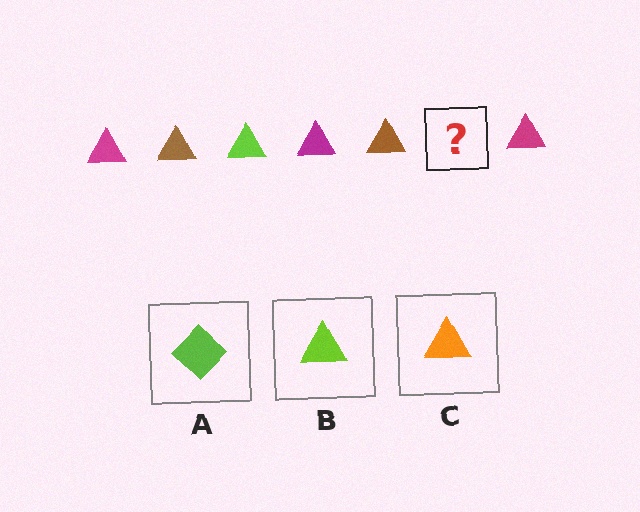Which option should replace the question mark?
Option B.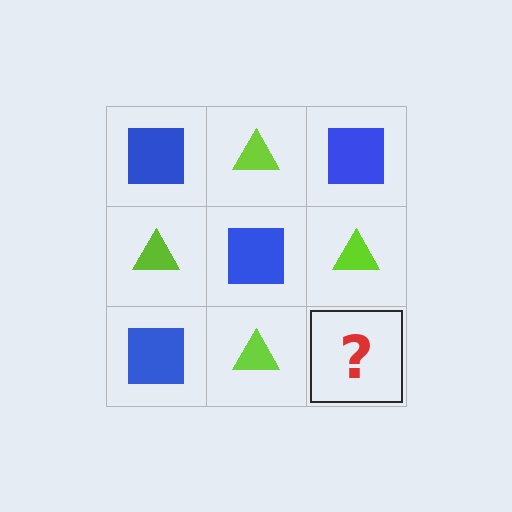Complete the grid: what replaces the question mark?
The question mark should be replaced with a blue square.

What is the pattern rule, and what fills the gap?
The rule is that it alternates blue square and lime triangle in a checkerboard pattern. The gap should be filled with a blue square.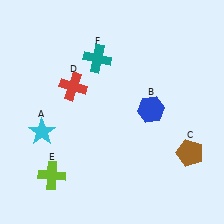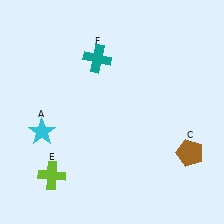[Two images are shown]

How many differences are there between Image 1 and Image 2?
There are 2 differences between the two images.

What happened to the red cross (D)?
The red cross (D) was removed in Image 2. It was in the top-left area of Image 1.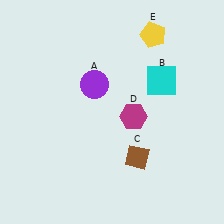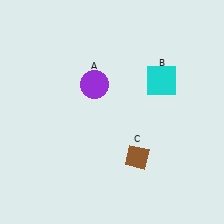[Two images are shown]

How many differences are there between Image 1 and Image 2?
There are 2 differences between the two images.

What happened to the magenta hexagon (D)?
The magenta hexagon (D) was removed in Image 2. It was in the bottom-right area of Image 1.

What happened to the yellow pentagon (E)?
The yellow pentagon (E) was removed in Image 2. It was in the top-right area of Image 1.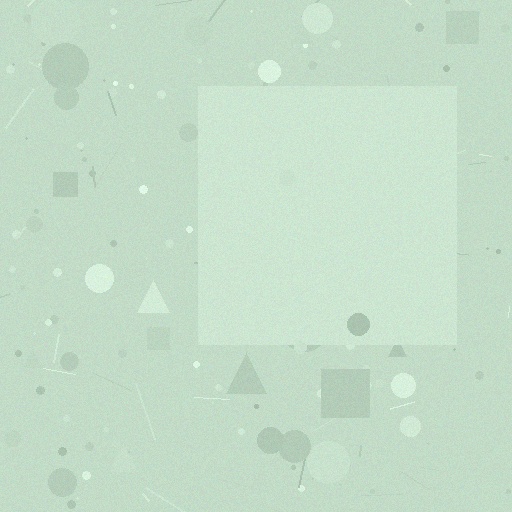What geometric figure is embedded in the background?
A square is embedded in the background.